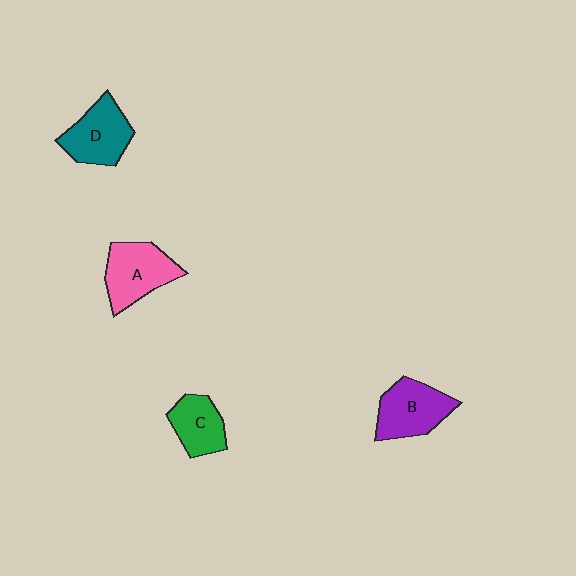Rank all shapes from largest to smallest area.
From largest to smallest: A (pink), B (purple), D (teal), C (green).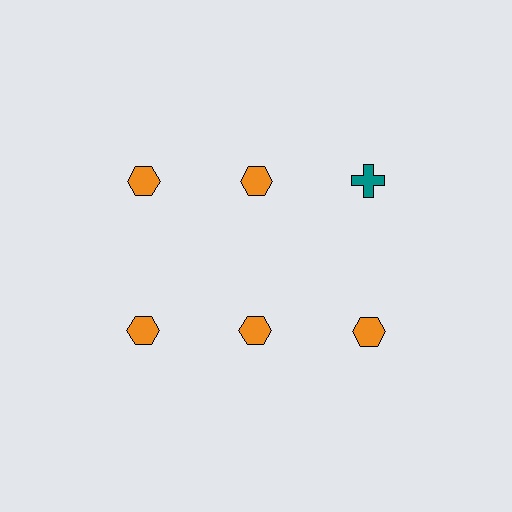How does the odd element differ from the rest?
It differs in both color (teal instead of orange) and shape (cross instead of hexagon).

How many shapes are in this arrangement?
There are 6 shapes arranged in a grid pattern.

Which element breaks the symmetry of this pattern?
The teal cross in the top row, center column breaks the symmetry. All other shapes are orange hexagons.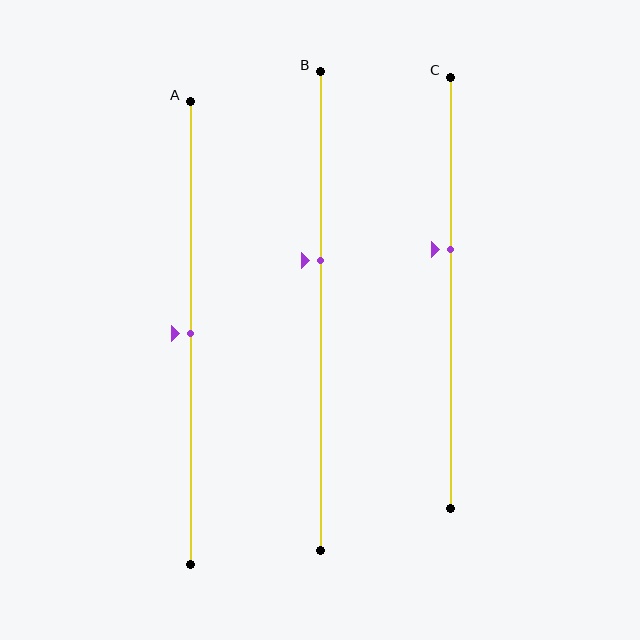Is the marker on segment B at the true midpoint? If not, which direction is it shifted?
No, the marker on segment B is shifted upward by about 11% of the segment length.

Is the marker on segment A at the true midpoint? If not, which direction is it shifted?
Yes, the marker on segment A is at the true midpoint.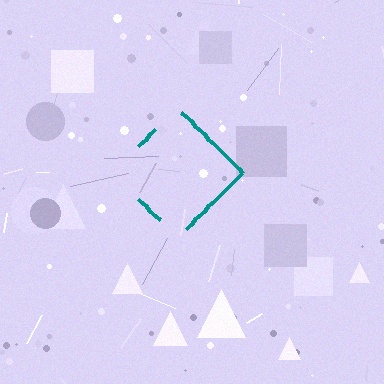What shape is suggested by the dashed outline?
The dashed outline suggests a diamond.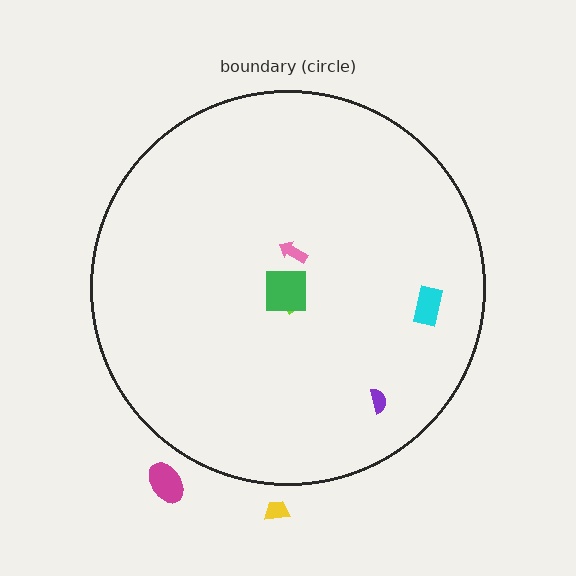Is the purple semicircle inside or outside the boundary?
Inside.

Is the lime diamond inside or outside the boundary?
Inside.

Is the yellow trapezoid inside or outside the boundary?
Outside.